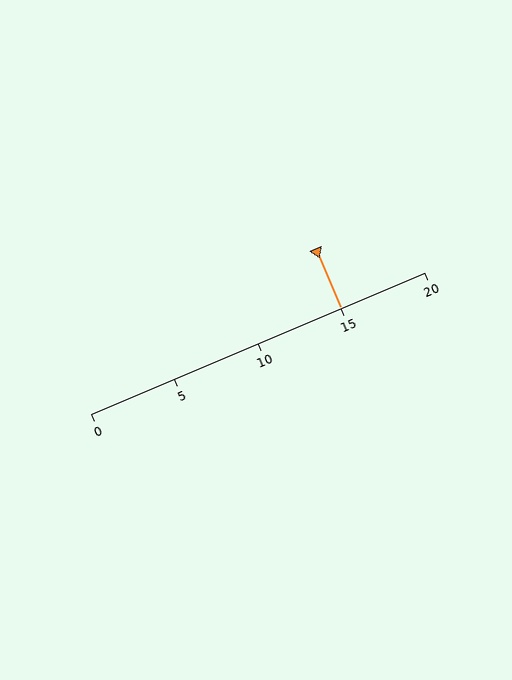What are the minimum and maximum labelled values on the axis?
The axis runs from 0 to 20.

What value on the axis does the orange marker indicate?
The marker indicates approximately 15.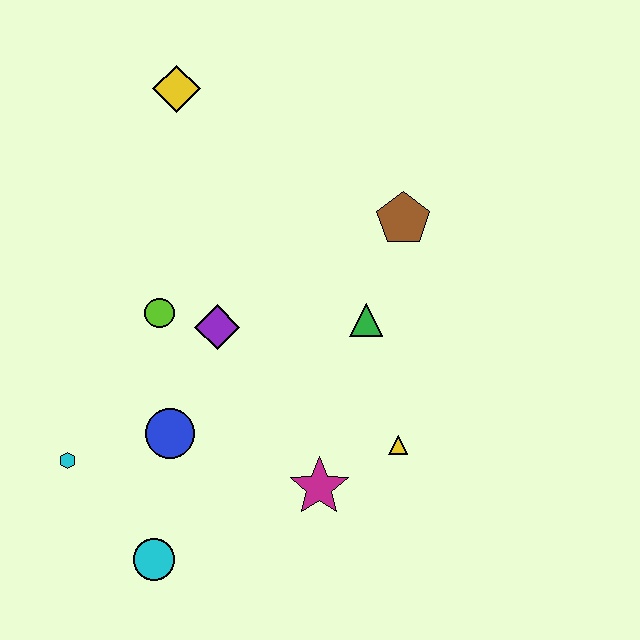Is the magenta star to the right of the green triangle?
No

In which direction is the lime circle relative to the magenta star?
The lime circle is above the magenta star.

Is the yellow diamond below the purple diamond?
No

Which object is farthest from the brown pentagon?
The cyan circle is farthest from the brown pentagon.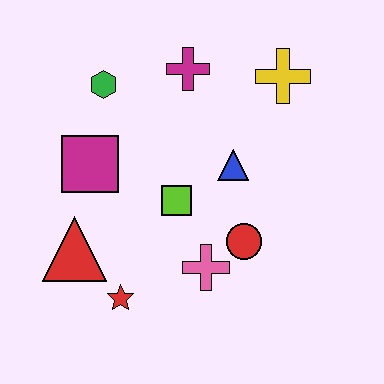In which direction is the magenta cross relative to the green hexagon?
The magenta cross is to the right of the green hexagon.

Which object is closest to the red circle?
The pink cross is closest to the red circle.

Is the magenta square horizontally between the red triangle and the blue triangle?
Yes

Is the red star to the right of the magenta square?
Yes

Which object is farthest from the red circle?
The green hexagon is farthest from the red circle.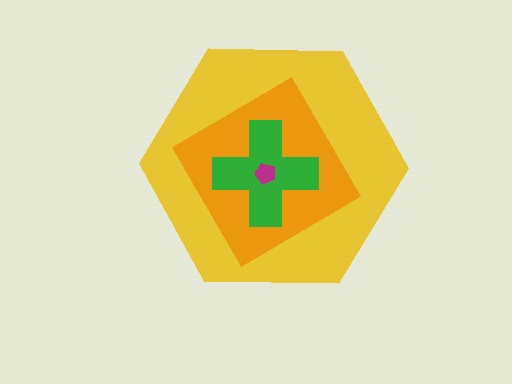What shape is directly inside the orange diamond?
The green cross.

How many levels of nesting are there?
4.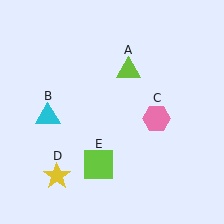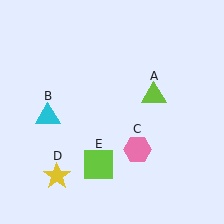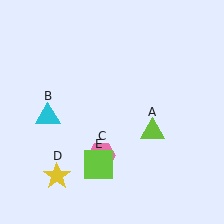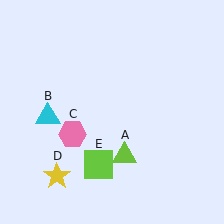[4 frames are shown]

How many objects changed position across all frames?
2 objects changed position: lime triangle (object A), pink hexagon (object C).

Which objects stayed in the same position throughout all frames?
Cyan triangle (object B) and yellow star (object D) and lime square (object E) remained stationary.